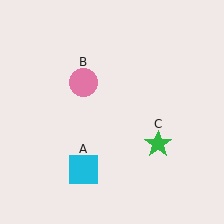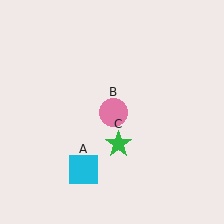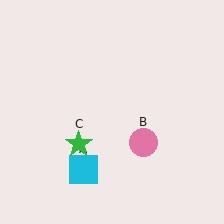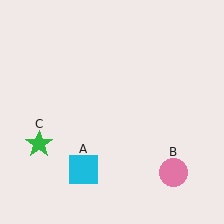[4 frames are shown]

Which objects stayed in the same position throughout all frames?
Cyan square (object A) remained stationary.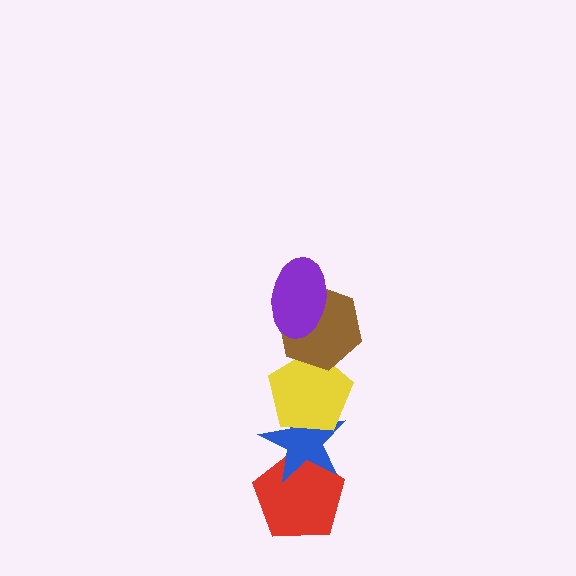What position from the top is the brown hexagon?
The brown hexagon is 2nd from the top.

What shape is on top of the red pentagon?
The blue star is on top of the red pentagon.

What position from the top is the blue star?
The blue star is 4th from the top.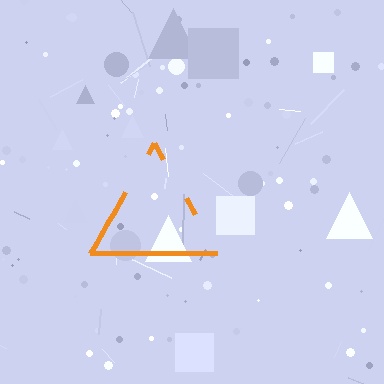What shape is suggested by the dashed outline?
The dashed outline suggests a triangle.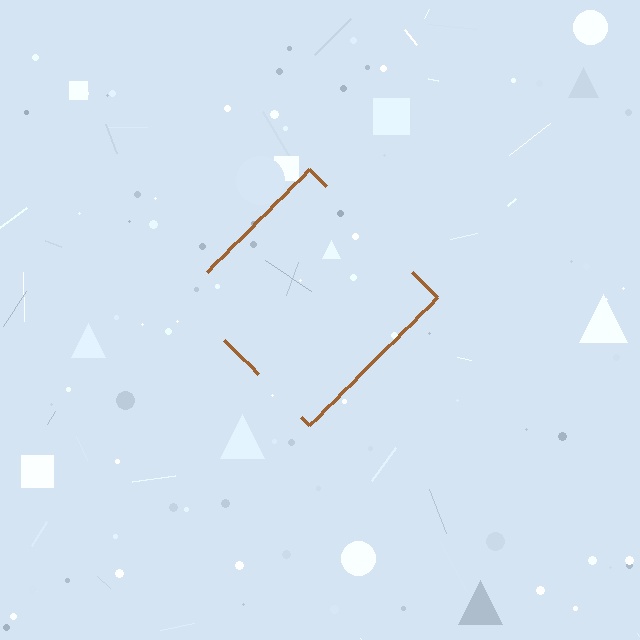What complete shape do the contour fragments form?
The contour fragments form a diamond.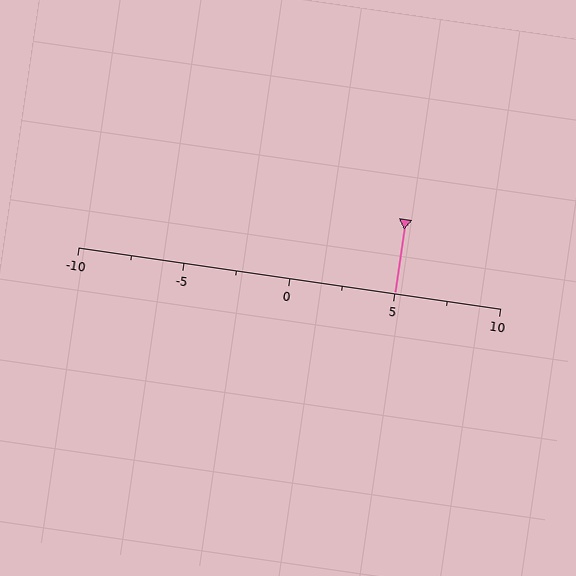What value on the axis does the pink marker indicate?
The marker indicates approximately 5.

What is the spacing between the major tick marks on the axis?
The major ticks are spaced 5 apart.